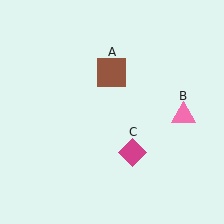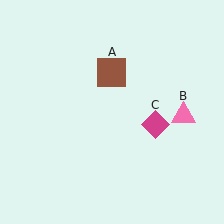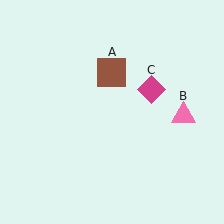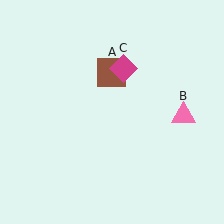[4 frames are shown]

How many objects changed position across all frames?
1 object changed position: magenta diamond (object C).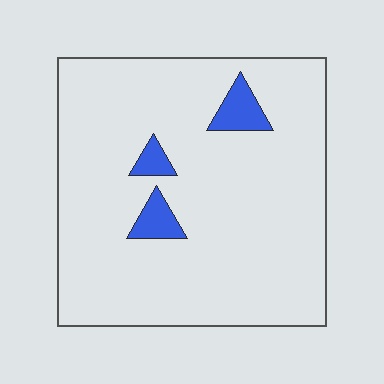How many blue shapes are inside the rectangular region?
3.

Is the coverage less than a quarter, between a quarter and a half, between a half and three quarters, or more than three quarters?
Less than a quarter.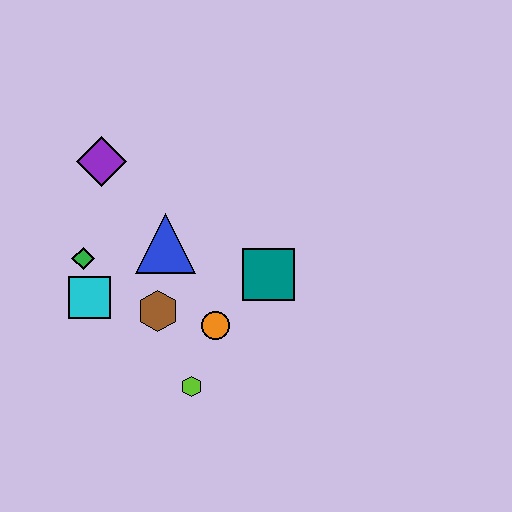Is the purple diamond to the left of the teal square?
Yes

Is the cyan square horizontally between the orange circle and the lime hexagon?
No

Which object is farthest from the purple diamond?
The lime hexagon is farthest from the purple diamond.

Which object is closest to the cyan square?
The green diamond is closest to the cyan square.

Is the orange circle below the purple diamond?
Yes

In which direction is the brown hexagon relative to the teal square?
The brown hexagon is to the left of the teal square.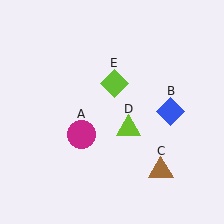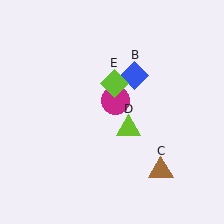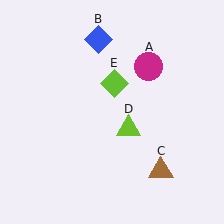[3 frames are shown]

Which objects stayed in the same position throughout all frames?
Brown triangle (object C) and lime triangle (object D) and lime diamond (object E) remained stationary.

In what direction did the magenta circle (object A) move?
The magenta circle (object A) moved up and to the right.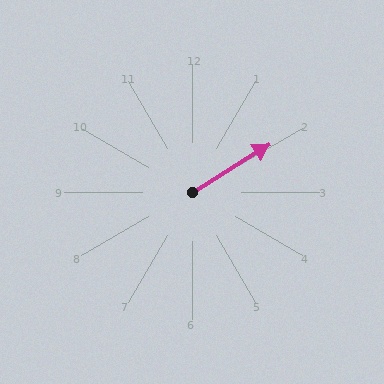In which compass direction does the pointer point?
Northeast.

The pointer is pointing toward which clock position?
Roughly 2 o'clock.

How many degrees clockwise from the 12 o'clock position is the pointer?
Approximately 58 degrees.